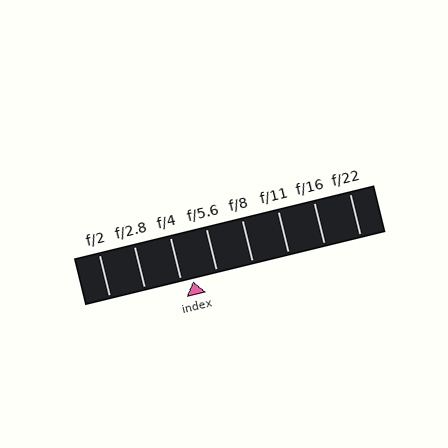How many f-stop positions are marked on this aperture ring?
There are 8 f-stop positions marked.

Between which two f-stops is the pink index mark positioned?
The index mark is between f/4 and f/5.6.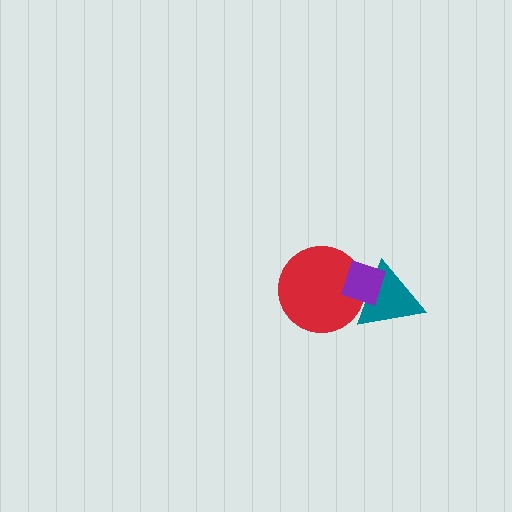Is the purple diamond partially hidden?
No, no other shape covers it.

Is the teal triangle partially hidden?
Yes, it is partially covered by another shape.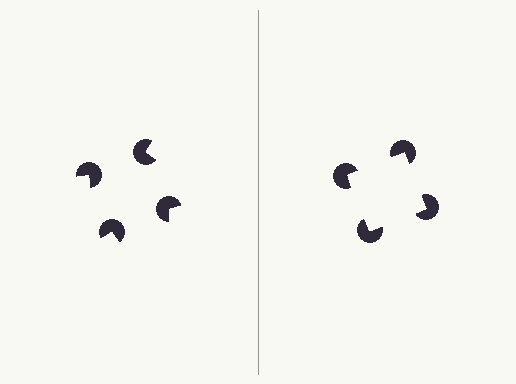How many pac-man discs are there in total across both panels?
8 — 4 on each side.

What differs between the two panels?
The pac-man discs are positioned identically on both sides; only the wedge orientations differ. On the right they align to a square; on the left they are misaligned.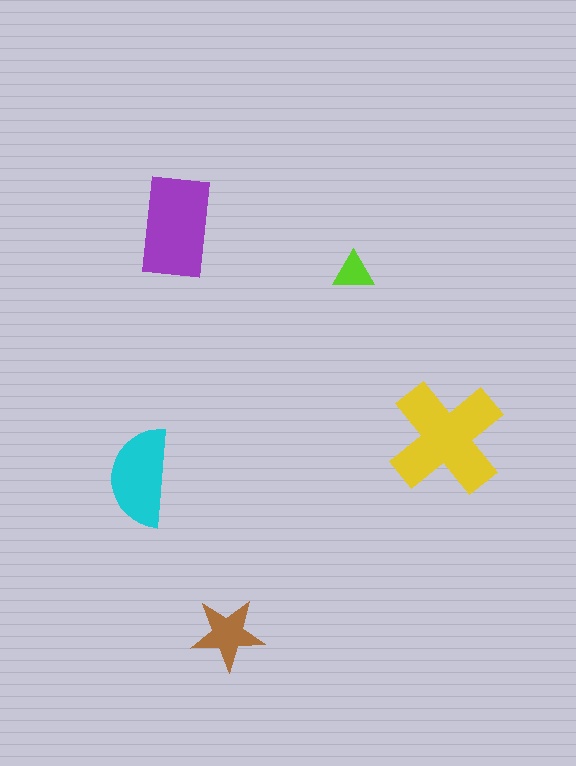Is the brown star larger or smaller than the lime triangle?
Larger.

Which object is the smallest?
The lime triangle.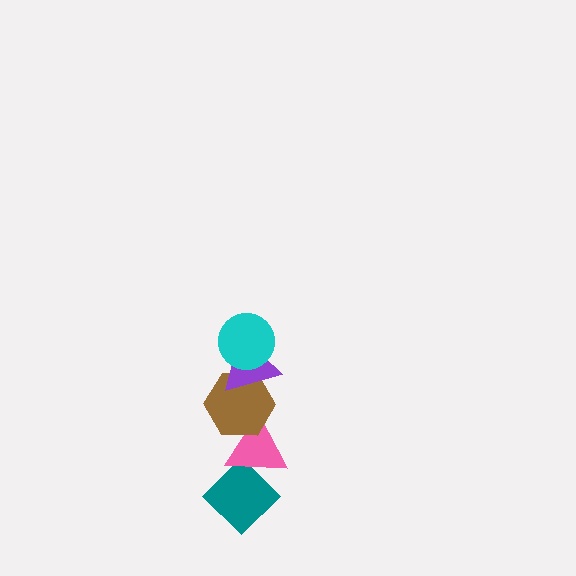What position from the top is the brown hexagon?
The brown hexagon is 3rd from the top.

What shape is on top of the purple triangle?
The cyan circle is on top of the purple triangle.